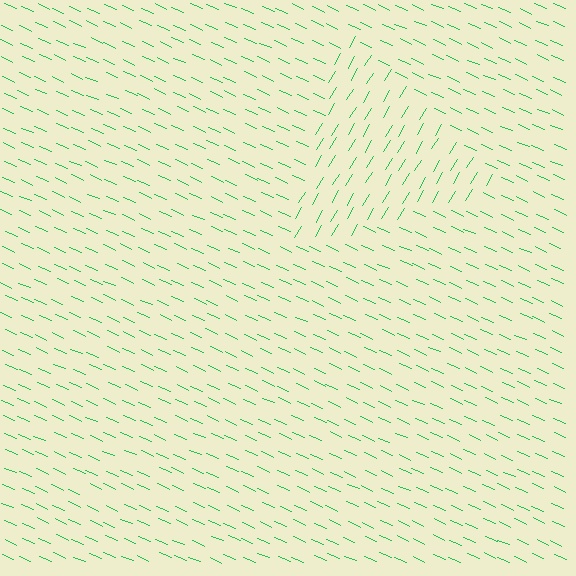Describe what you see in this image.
The image is filled with small green line segments. A triangle region in the image has lines oriented differently from the surrounding lines, creating a visible texture boundary.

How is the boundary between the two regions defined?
The boundary is defined purely by a change in line orientation (approximately 83 degrees difference). All lines are the same color and thickness.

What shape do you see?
I see a triangle.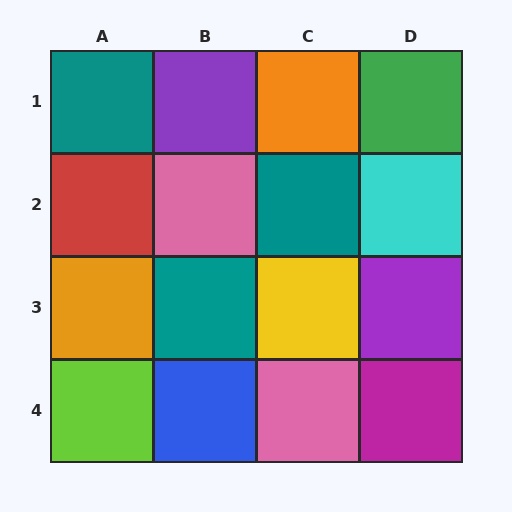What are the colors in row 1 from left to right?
Teal, purple, orange, green.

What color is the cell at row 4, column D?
Magenta.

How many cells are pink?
2 cells are pink.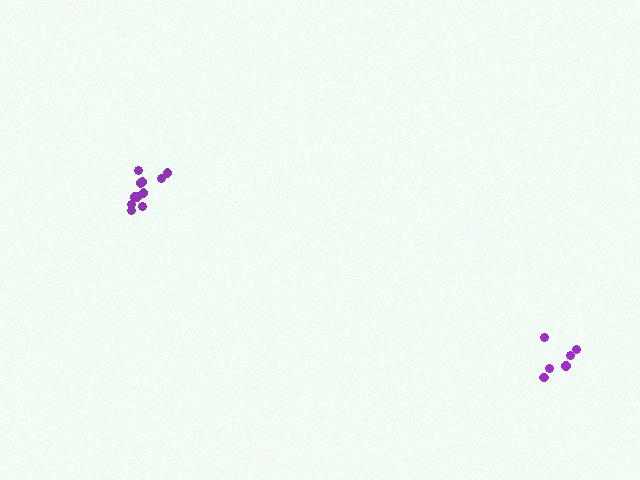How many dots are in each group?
Group 1: 11 dots, Group 2: 6 dots (17 total).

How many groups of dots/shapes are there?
There are 2 groups.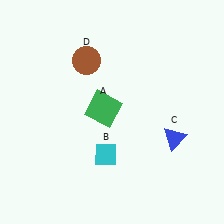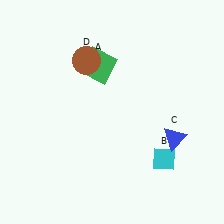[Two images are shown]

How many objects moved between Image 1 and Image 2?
2 objects moved between the two images.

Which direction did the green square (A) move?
The green square (A) moved up.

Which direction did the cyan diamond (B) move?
The cyan diamond (B) moved right.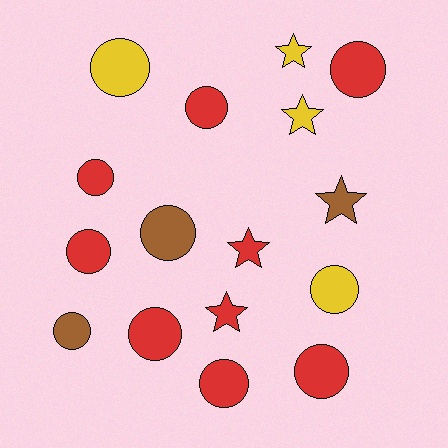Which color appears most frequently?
Red, with 9 objects.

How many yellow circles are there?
There are 2 yellow circles.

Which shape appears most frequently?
Circle, with 11 objects.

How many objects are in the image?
There are 16 objects.